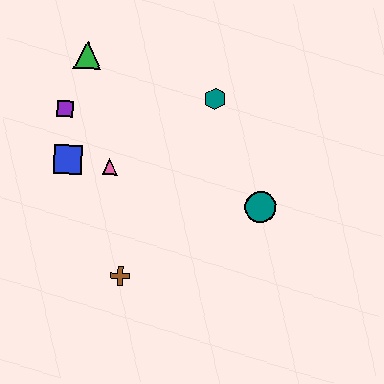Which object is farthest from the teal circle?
The green triangle is farthest from the teal circle.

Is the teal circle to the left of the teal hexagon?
No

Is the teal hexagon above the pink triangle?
Yes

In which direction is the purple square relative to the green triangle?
The purple square is below the green triangle.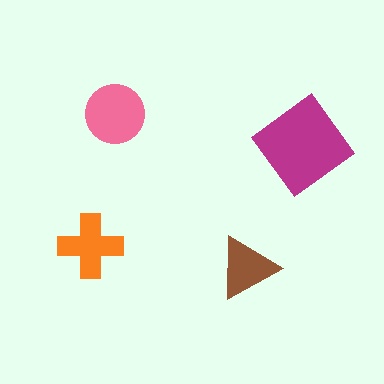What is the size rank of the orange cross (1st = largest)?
3rd.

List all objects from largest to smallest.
The magenta diamond, the pink circle, the orange cross, the brown triangle.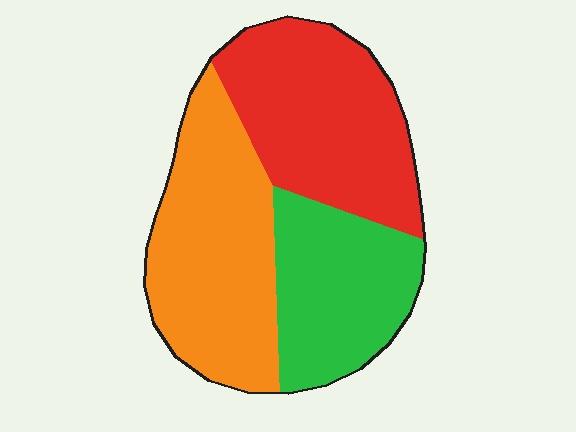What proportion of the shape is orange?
Orange covers 38% of the shape.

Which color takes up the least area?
Green, at roughly 25%.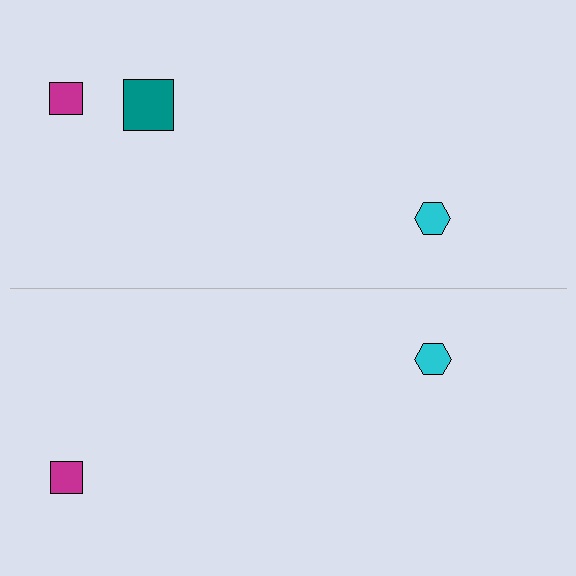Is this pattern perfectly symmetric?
No, the pattern is not perfectly symmetric. A teal square is missing from the bottom side.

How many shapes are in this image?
There are 5 shapes in this image.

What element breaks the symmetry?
A teal square is missing from the bottom side.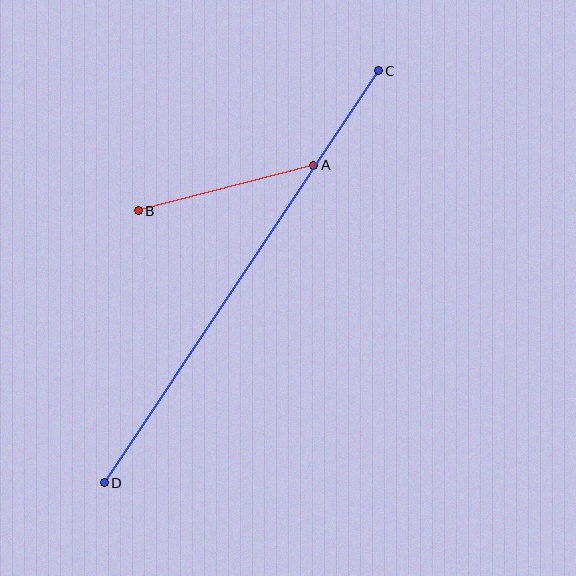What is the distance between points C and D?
The distance is approximately 494 pixels.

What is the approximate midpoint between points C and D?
The midpoint is at approximately (241, 277) pixels.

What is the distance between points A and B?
The distance is approximately 181 pixels.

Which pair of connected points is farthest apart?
Points C and D are farthest apart.